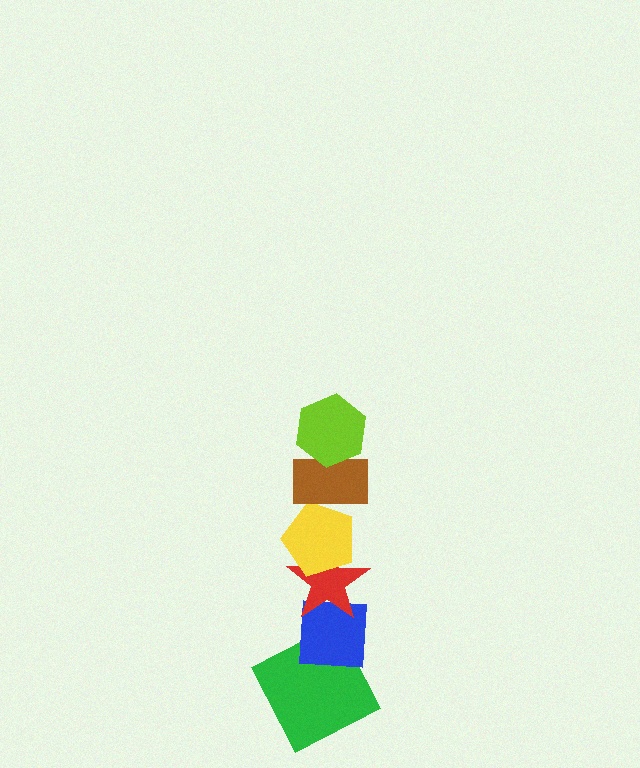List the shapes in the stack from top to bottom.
From top to bottom: the lime hexagon, the brown rectangle, the yellow pentagon, the red star, the blue square, the green square.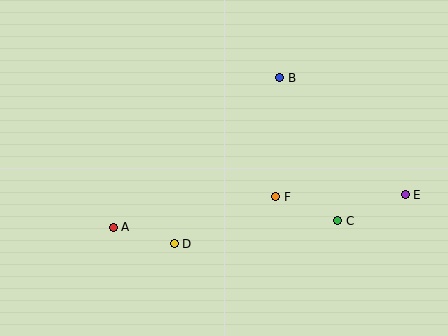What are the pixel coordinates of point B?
Point B is at (280, 78).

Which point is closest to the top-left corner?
Point A is closest to the top-left corner.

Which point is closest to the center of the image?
Point F at (276, 197) is closest to the center.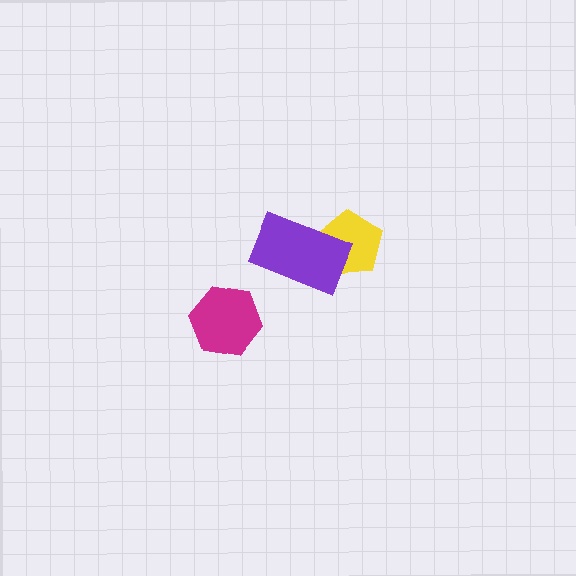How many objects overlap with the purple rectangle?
1 object overlaps with the purple rectangle.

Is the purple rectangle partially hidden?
No, no other shape covers it.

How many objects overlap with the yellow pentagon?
1 object overlaps with the yellow pentagon.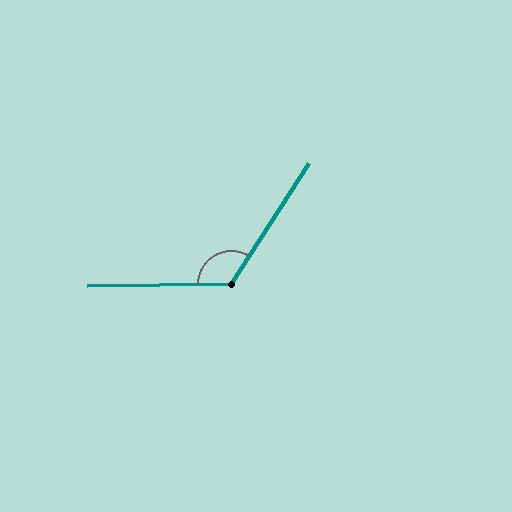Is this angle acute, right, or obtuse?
It is obtuse.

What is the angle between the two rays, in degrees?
Approximately 123 degrees.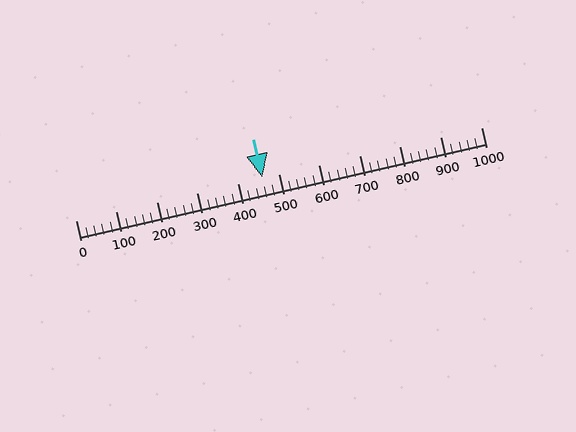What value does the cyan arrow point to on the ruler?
The cyan arrow points to approximately 461.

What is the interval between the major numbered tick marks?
The major tick marks are spaced 100 units apart.